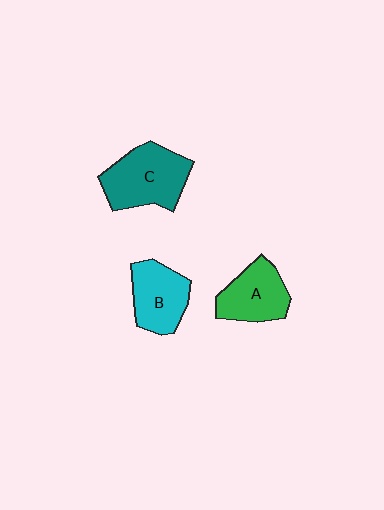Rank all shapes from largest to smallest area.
From largest to smallest: C (teal), B (cyan), A (green).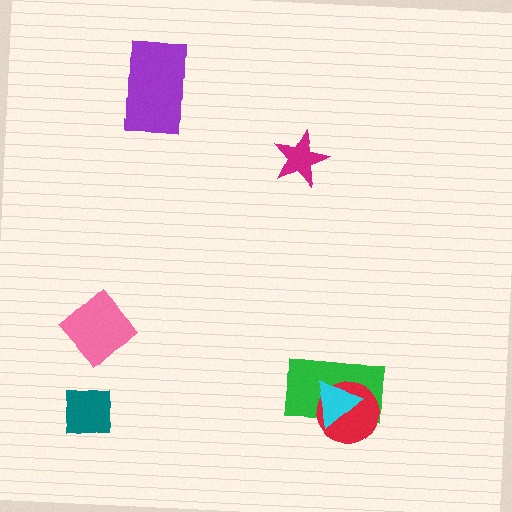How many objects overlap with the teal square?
0 objects overlap with the teal square.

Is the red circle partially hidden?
Yes, it is partially covered by another shape.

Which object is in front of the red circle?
The cyan triangle is in front of the red circle.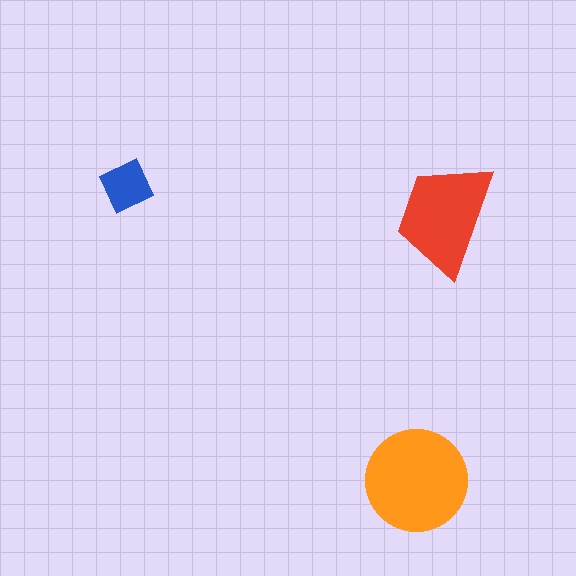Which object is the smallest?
The blue square.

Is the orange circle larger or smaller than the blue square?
Larger.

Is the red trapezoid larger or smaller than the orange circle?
Smaller.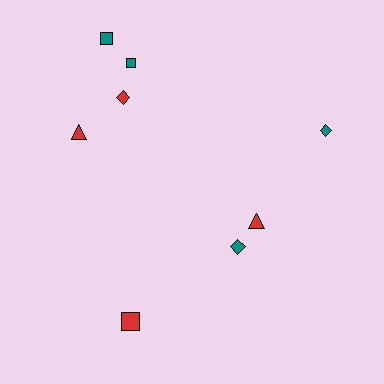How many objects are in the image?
There are 8 objects.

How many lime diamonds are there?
There are no lime diamonds.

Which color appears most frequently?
Red, with 4 objects.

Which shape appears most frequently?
Square, with 3 objects.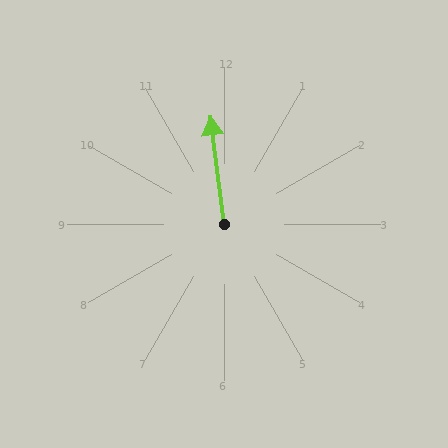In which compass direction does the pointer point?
North.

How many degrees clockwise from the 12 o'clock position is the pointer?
Approximately 353 degrees.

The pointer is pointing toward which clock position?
Roughly 12 o'clock.